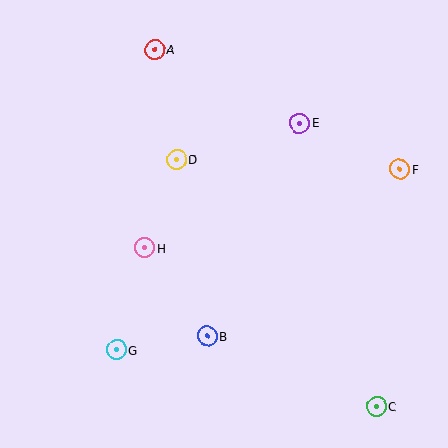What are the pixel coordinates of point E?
Point E is at (300, 123).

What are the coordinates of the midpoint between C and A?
The midpoint between C and A is at (266, 228).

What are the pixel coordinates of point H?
Point H is at (145, 248).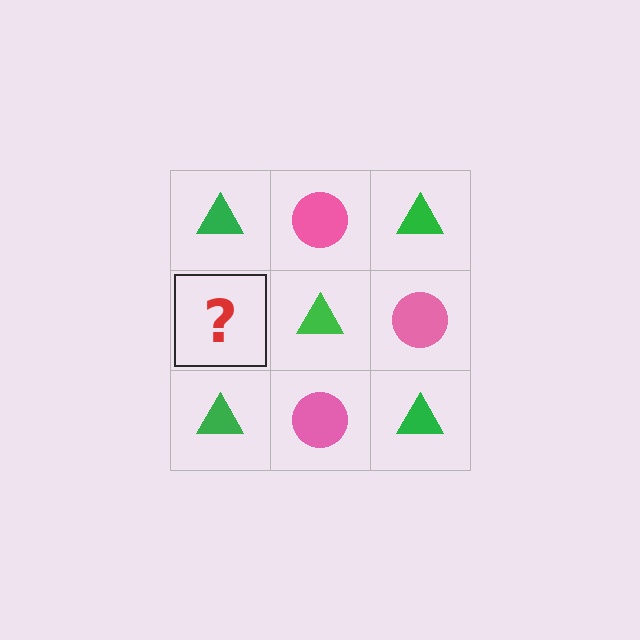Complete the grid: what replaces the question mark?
The question mark should be replaced with a pink circle.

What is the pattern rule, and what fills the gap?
The rule is that it alternates green triangle and pink circle in a checkerboard pattern. The gap should be filled with a pink circle.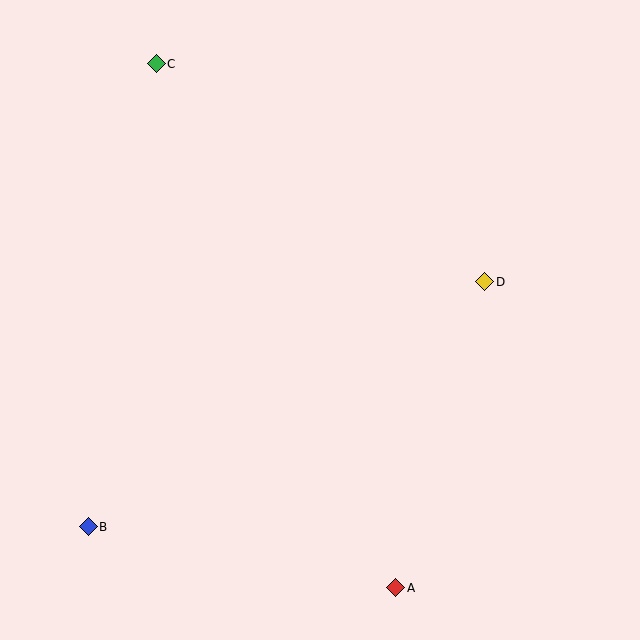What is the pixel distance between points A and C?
The distance between A and C is 576 pixels.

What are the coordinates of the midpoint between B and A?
The midpoint between B and A is at (242, 557).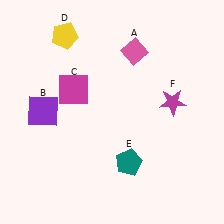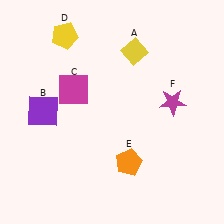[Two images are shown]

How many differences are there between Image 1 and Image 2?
There are 2 differences between the two images.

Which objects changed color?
A changed from pink to yellow. E changed from teal to orange.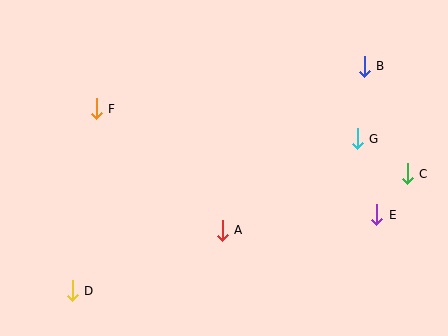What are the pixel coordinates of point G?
Point G is at (357, 139).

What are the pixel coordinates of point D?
Point D is at (72, 291).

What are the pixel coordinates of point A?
Point A is at (222, 230).